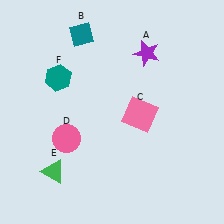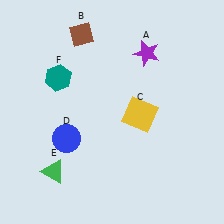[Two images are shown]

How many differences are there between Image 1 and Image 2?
There are 3 differences between the two images.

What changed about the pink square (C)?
In Image 1, C is pink. In Image 2, it changed to yellow.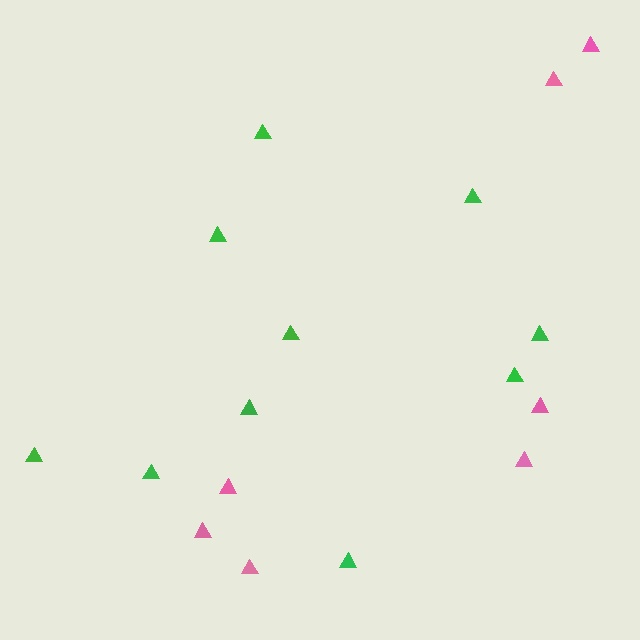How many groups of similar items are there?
There are 2 groups: one group of green triangles (10) and one group of pink triangles (7).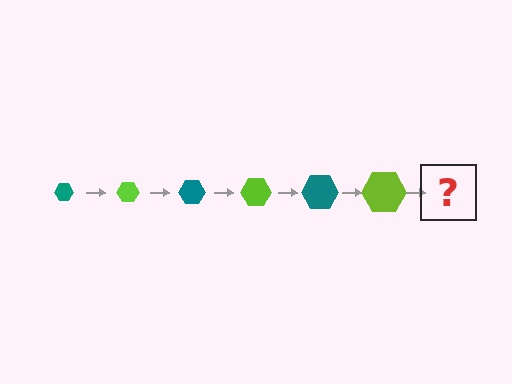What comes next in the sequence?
The next element should be a teal hexagon, larger than the previous one.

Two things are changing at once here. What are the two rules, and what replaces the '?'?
The two rules are that the hexagon grows larger each step and the color cycles through teal and lime. The '?' should be a teal hexagon, larger than the previous one.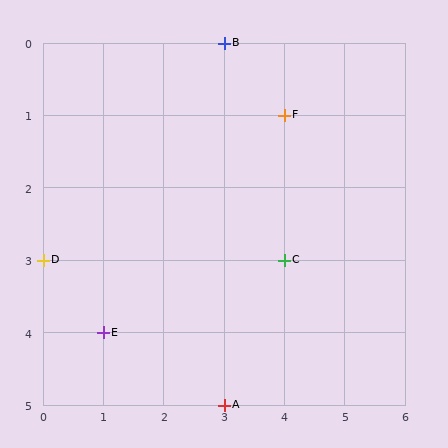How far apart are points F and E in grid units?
Points F and E are 3 columns and 3 rows apart (about 4.2 grid units diagonally).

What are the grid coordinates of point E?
Point E is at grid coordinates (1, 4).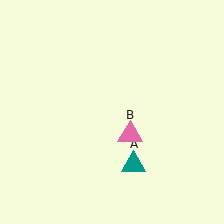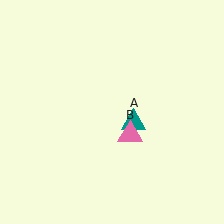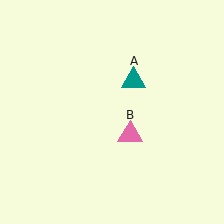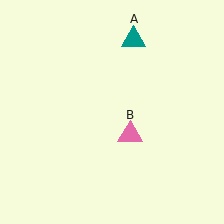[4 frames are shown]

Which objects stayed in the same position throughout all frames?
Pink triangle (object B) remained stationary.